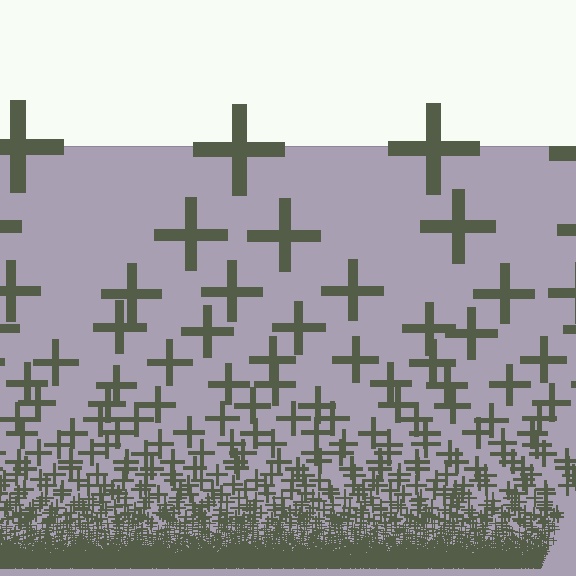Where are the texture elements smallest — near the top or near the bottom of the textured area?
Near the bottom.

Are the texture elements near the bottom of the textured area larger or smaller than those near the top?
Smaller. The gradient is inverted — elements near the bottom are smaller and denser.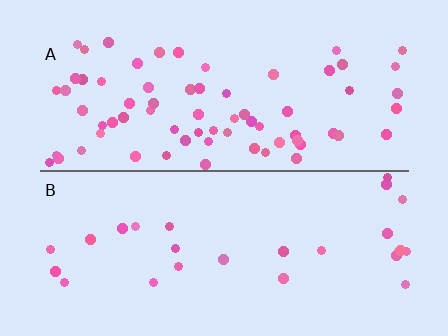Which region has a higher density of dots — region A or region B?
A (the top).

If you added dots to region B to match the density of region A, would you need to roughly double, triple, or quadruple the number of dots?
Approximately triple.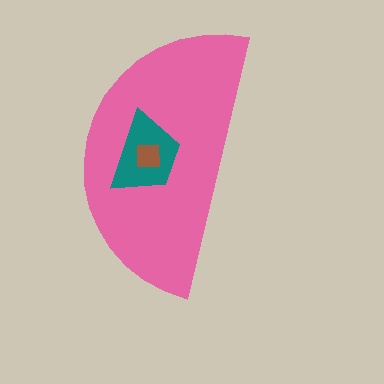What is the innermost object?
The brown square.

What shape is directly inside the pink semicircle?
The teal trapezoid.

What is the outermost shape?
The pink semicircle.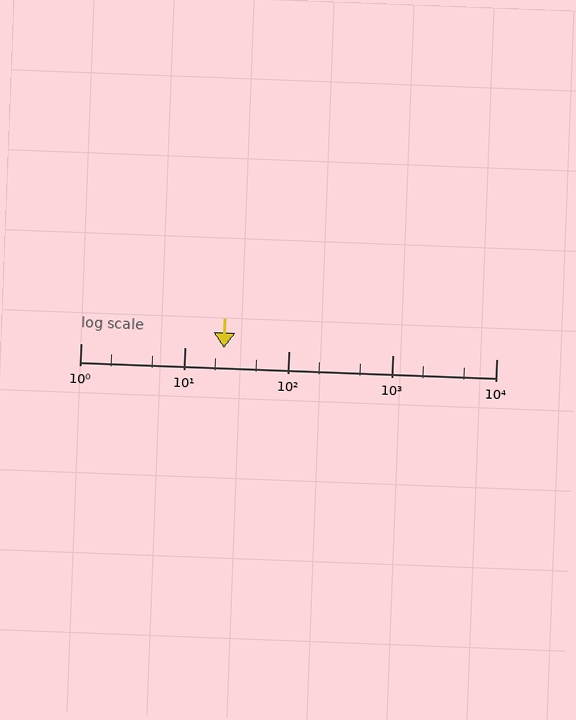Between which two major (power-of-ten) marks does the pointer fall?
The pointer is between 10 and 100.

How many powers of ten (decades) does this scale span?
The scale spans 4 decades, from 1 to 10000.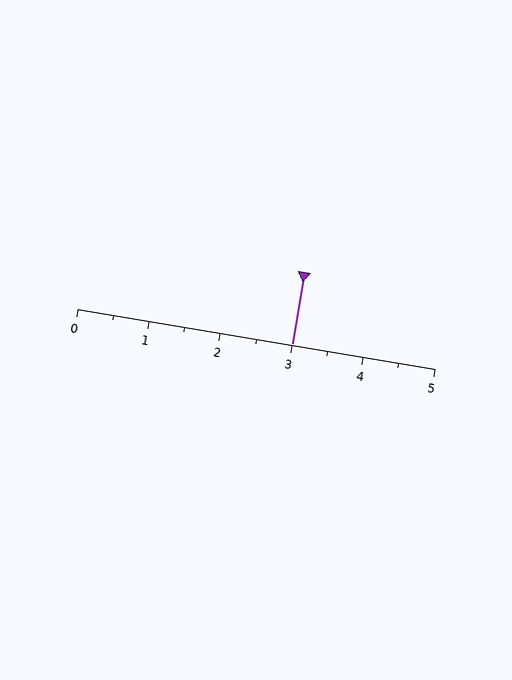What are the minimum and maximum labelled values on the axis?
The axis runs from 0 to 5.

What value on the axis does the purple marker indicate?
The marker indicates approximately 3.